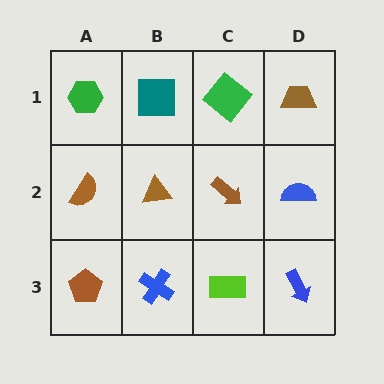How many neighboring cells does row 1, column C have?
3.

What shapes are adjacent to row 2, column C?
A green diamond (row 1, column C), a lime rectangle (row 3, column C), a brown triangle (row 2, column B), a blue semicircle (row 2, column D).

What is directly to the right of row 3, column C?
A blue arrow.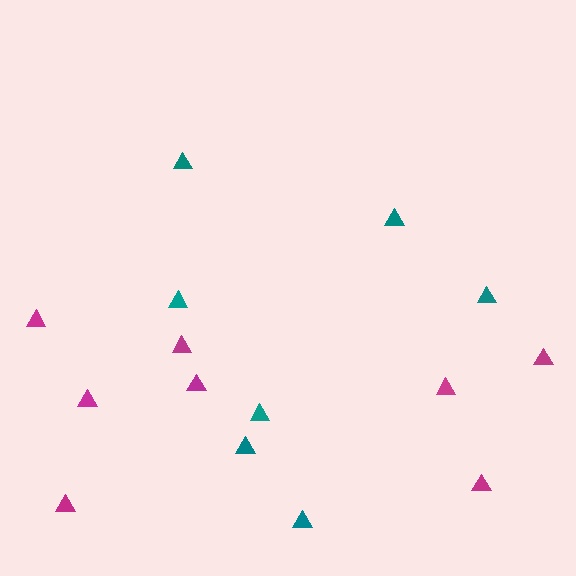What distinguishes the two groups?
There are 2 groups: one group of teal triangles (7) and one group of magenta triangles (8).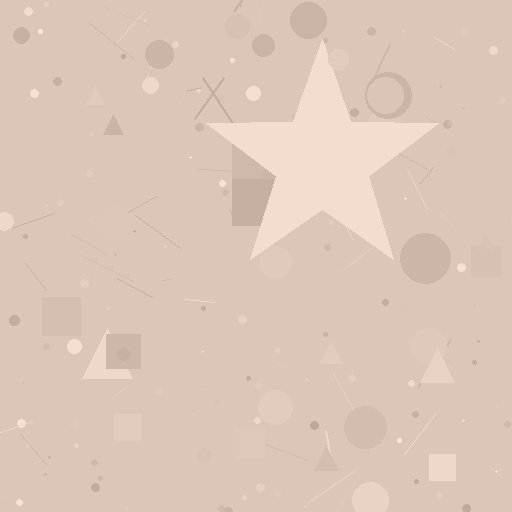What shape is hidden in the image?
A star is hidden in the image.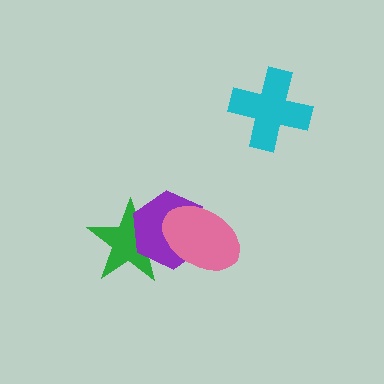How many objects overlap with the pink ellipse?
2 objects overlap with the pink ellipse.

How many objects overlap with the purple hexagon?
2 objects overlap with the purple hexagon.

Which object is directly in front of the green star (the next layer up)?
The purple hexagon is directly in front of the green star.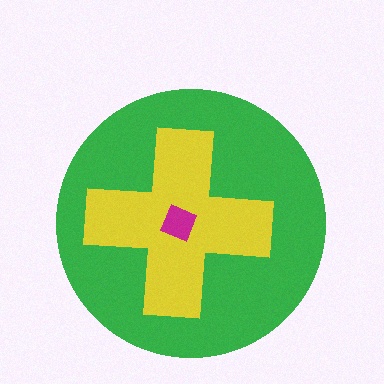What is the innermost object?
The magenta square.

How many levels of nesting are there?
3.